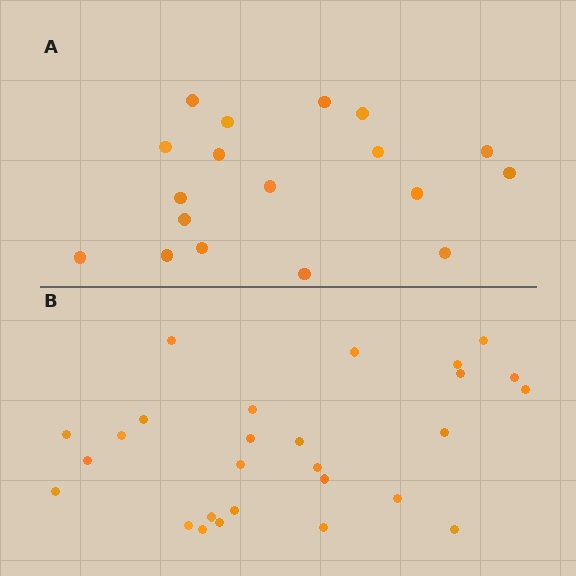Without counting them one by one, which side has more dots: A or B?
Region B (the bottom region) has more dots.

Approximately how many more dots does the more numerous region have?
Region B has roughly 8 or so more dots than region A.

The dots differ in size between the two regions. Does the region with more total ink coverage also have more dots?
No. Region A has more total ink coverage because its dots are larger, but region B actually contains more individual dots. Total area can be misleading — the number of items is what matters here.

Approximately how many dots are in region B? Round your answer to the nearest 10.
About 30 dots. (The exact count is 27, which rounds to 30.)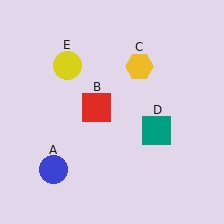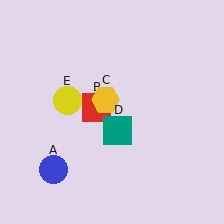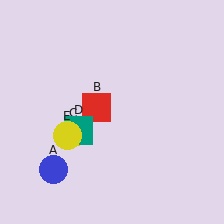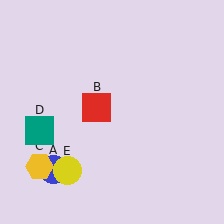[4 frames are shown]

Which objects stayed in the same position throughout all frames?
Blue circle (object A) and red square (object B) remained stationary.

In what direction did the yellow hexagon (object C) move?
The yellow hexagon (object C) moved down and to the left.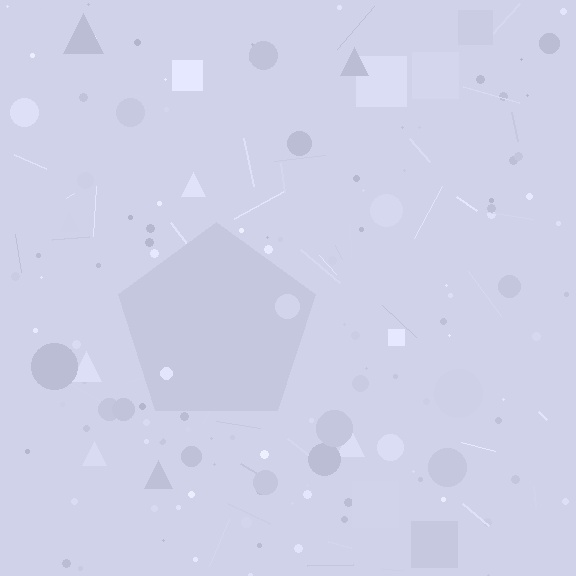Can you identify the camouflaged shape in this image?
The camouflaged shape is a pentagon.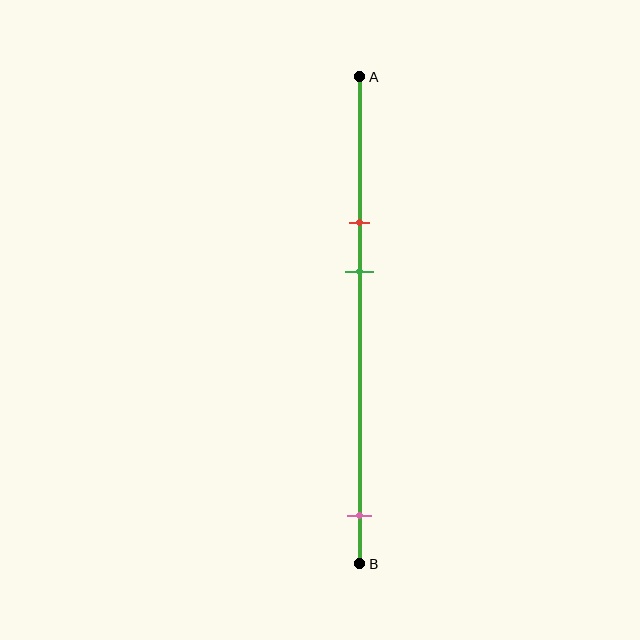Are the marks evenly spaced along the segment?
No, the marks are not evenly spaced.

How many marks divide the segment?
There are 3 marks dividing the segment.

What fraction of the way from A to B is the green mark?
The green mark is approximately 40% (0.4) of the way from A to B.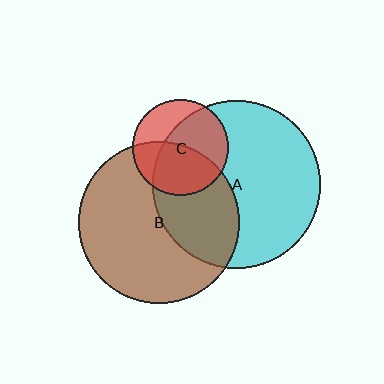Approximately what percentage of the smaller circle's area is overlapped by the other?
Approximately 65%.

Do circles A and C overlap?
Yes.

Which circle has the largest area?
Circle A (cyan).